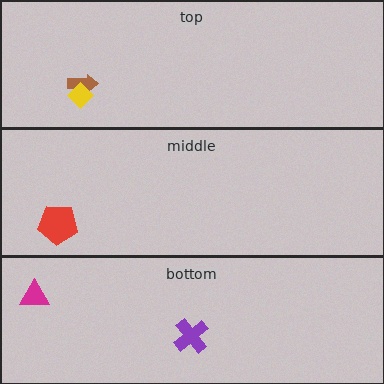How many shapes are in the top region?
2.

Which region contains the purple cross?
The bottom region.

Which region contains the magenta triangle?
The bottom region.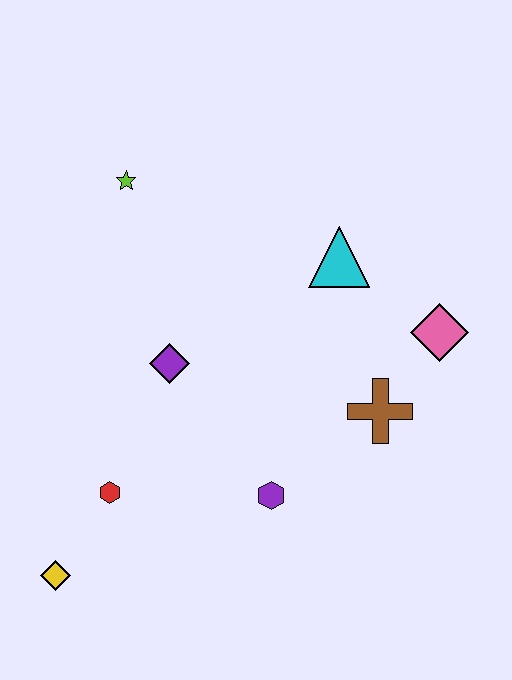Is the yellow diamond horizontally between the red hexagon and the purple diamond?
No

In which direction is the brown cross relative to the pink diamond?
The brown cross is below the pink diamond.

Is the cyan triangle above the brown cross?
Yes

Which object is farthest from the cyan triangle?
The yellow diamond is farthest from the cyan triangle.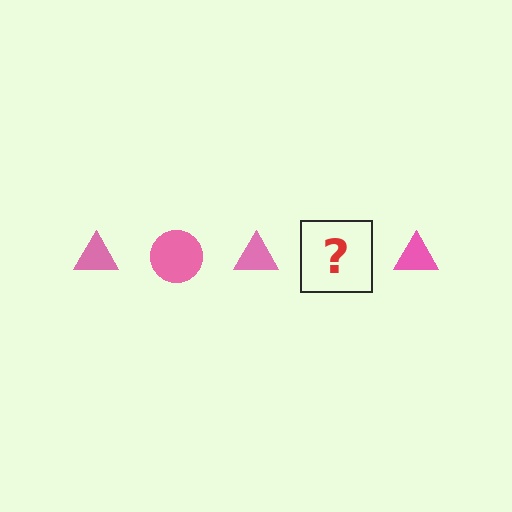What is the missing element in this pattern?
The missing element is a pink circle.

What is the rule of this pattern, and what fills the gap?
The rule is that the pattern cycles through triangle, circle shapes in pink. The gap should be filled with a pink circle.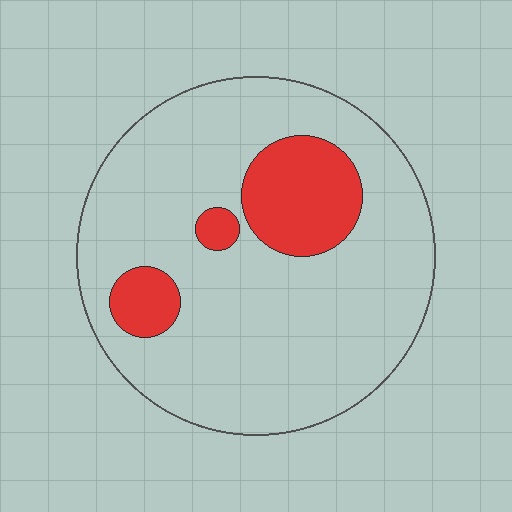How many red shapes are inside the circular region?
3.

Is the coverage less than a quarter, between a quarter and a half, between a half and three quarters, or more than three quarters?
Less than a quarter.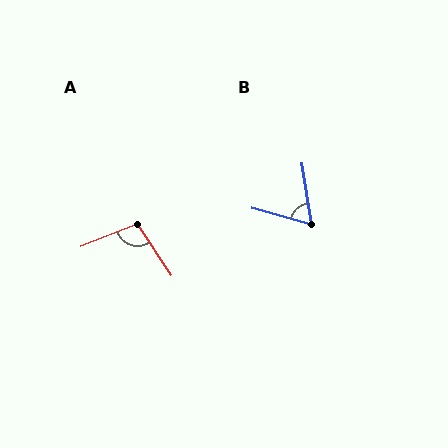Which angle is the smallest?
B, at approximately 66 degrees.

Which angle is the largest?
A, at approximately 101 degrees.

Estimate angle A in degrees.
Approximately 101 degrees.